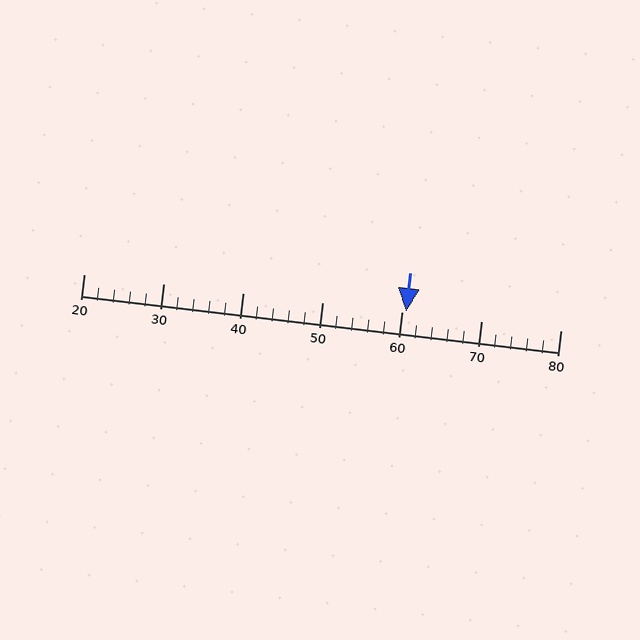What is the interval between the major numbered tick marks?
The major tick marks are spaced 10 units apart.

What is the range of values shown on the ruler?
The ruler shows values from 20 to 80.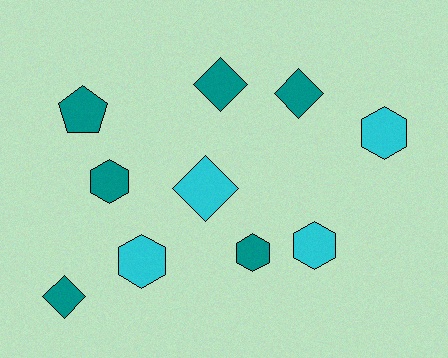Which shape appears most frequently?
Hexagon, with 5 objects.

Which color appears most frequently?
Teal, with 6 objects.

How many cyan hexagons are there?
There are 3 cyan hexagons.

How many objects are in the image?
There are 10 objects.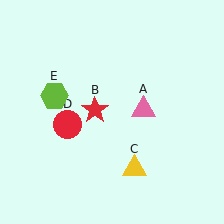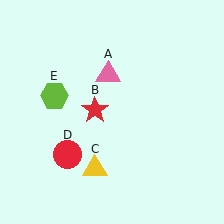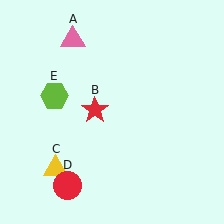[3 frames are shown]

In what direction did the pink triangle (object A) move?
The pink triangle (object A) moved up and to the left.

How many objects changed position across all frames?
3 objects changed position: pink triangle (object A), yellow triangle (object C), red circle (object D).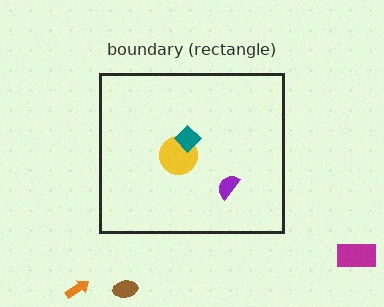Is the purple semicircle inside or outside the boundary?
Inside.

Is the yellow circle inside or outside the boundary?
Inside.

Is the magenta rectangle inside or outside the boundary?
Outside.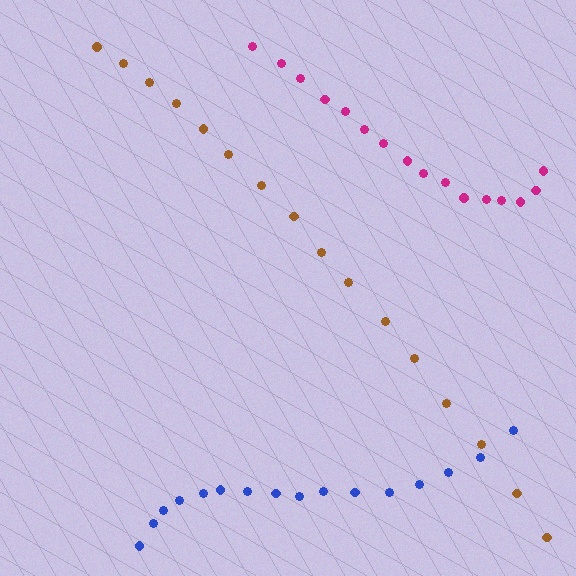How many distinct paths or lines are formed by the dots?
There are 3 distinct paths.